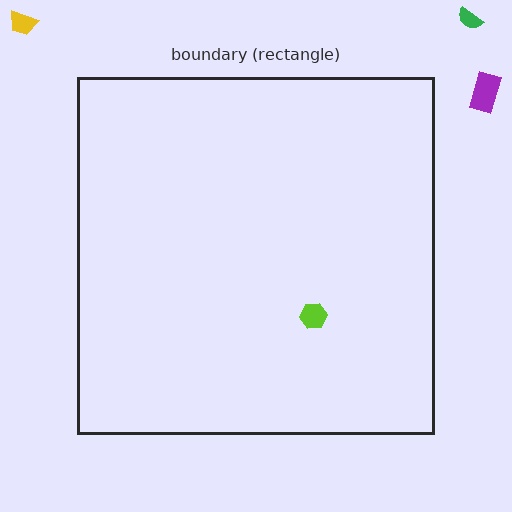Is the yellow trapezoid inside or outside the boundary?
Outside.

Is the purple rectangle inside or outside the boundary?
Outside.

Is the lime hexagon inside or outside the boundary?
Inside.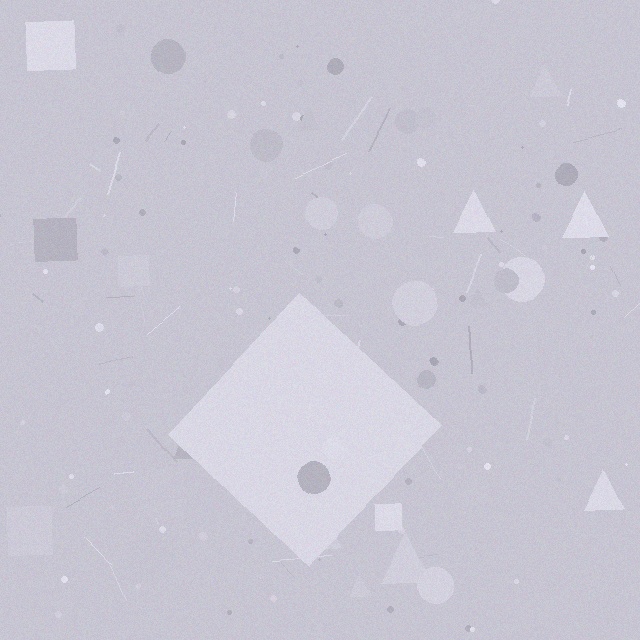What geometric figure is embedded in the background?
A diamond is embedded in the background.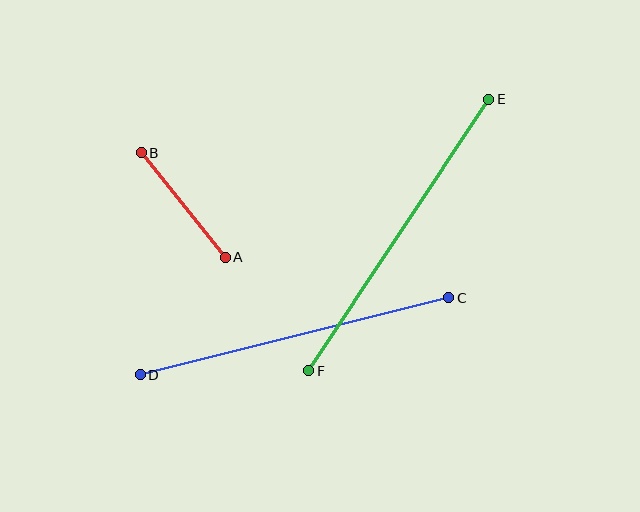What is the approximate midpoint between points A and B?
The midpoint is at approximately (183, 205) pixels.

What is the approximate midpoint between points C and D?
The midpoint is at approximately (294, 336) pixels.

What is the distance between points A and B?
The distance is approximately 134 pixels.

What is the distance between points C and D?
The distance is approximately 318 pixels.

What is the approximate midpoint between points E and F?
The midpoint is at approximately (399, 235) pixels.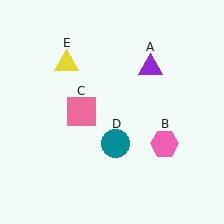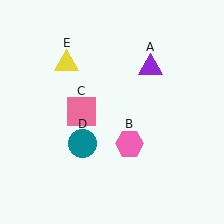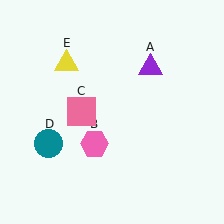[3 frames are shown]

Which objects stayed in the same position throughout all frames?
Purple triangle (object A) and pink square (object C) and yellow triangle (object E) remained stationary.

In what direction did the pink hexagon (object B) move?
The pink hexagon (object B) moved left.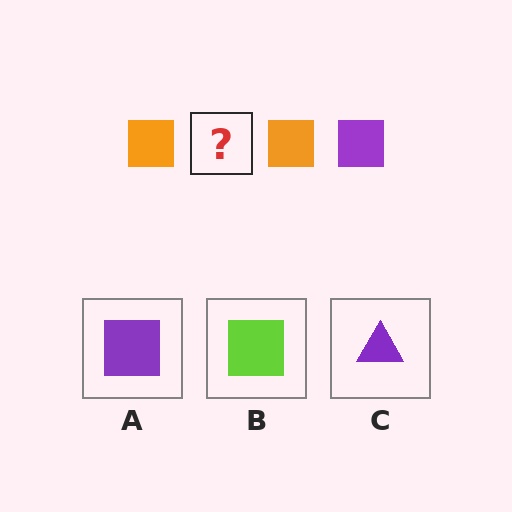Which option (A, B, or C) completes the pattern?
A.